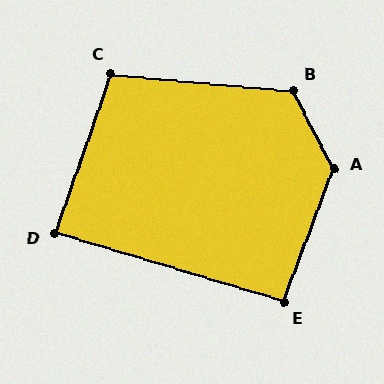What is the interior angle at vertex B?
Approximately 122 degrees (obtuse).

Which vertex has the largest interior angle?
A, at approximately 132 degrees.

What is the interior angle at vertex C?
Approximately 104 degrees (obtuse).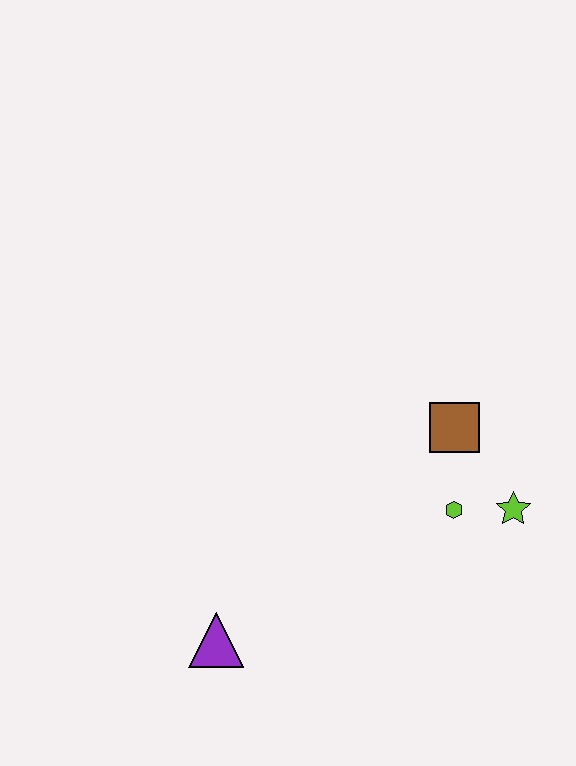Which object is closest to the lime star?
The lime hexagon is closest to the lime star.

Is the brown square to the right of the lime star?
No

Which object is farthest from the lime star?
The purple triangle is farthest from the lime star.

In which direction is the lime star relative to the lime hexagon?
The lime star is to the right of the lime hexagon.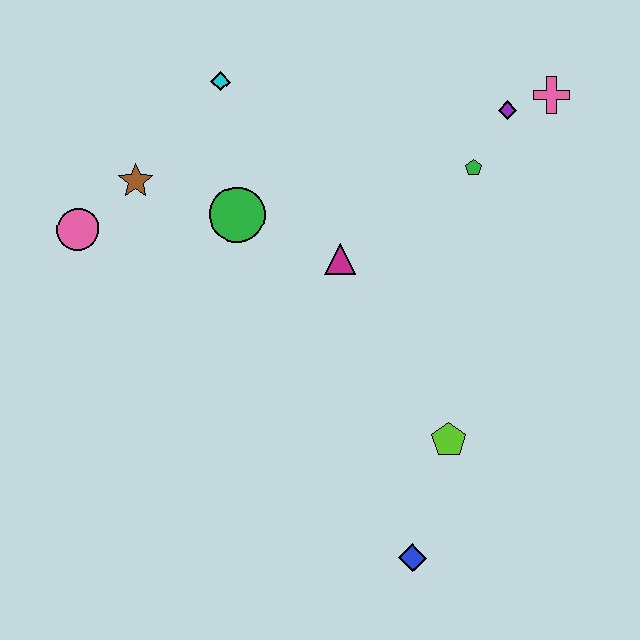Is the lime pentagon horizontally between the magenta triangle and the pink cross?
Yes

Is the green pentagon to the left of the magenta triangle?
No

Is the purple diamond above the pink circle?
Yes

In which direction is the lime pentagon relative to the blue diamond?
The lime pentagon is above the blue diamond.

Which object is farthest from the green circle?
The blue diamond is farthest from the green circle.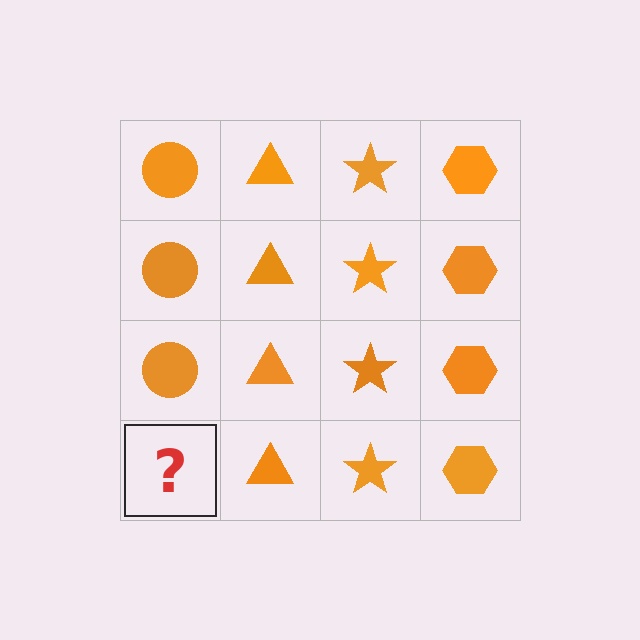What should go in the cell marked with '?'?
The missing cell should contain an orange circle.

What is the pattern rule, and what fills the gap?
The rule is that each column has a consistent shape. The gap should be filled with an orange circle.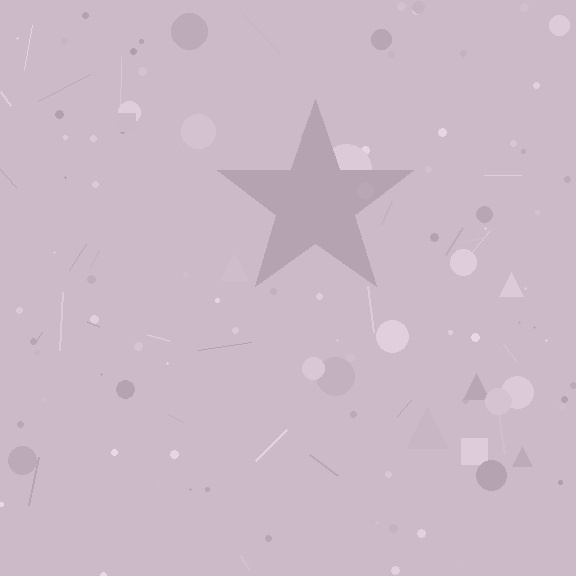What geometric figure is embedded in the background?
A star is embedded in the background.